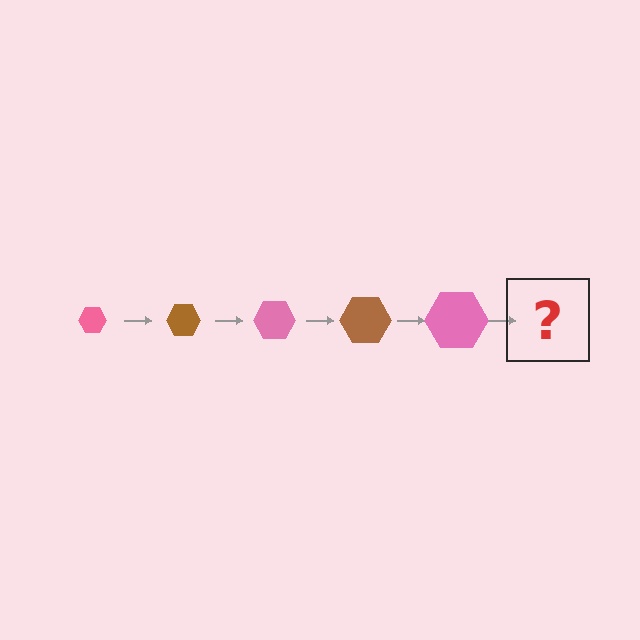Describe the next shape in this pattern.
It should be a brown hexagon, larger than the previous one.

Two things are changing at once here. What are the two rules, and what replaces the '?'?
The two rules are that the hexagon grows larger each step and the color cycles through pink and brown. The '?' should be a brown hexagon, larger than the previous one.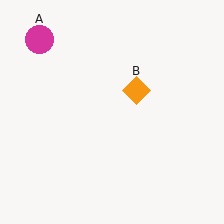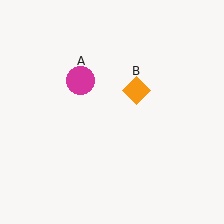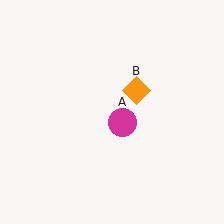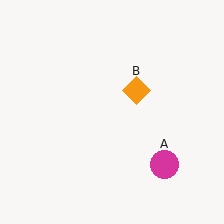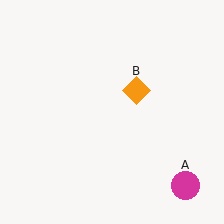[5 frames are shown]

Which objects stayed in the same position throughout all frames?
Orange diamond (object B) remained stationary.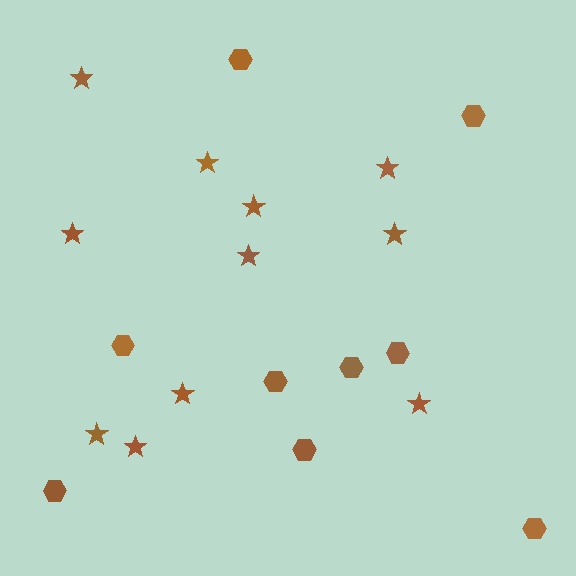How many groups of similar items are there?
There are 2 groups: one group of stars (11) and one group of hexagons (9).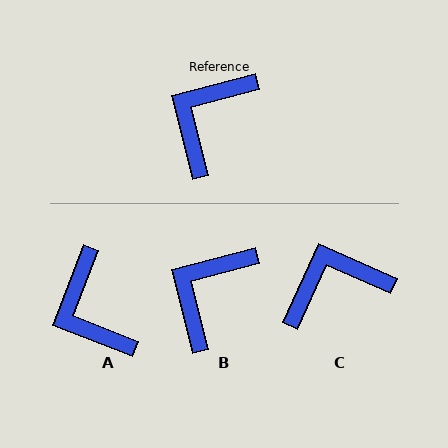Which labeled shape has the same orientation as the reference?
B.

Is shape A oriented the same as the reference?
No, it is off by about 55 degrees.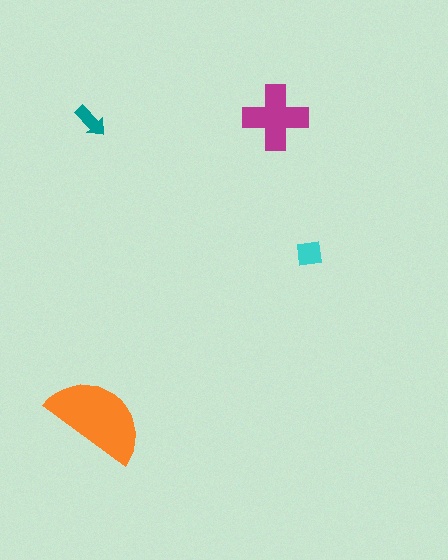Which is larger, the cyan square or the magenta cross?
The magenta cross.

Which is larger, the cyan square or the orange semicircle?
The orange semicircle.